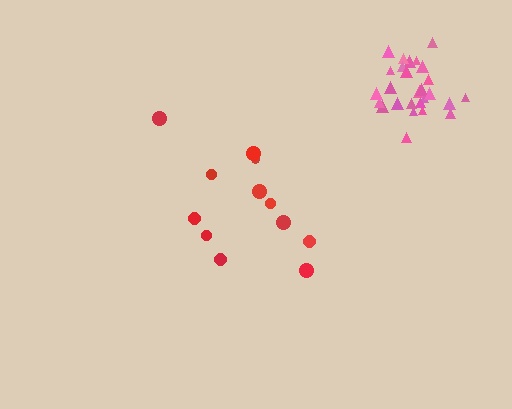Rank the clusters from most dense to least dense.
pink, red.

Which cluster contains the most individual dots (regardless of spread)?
Pink (28).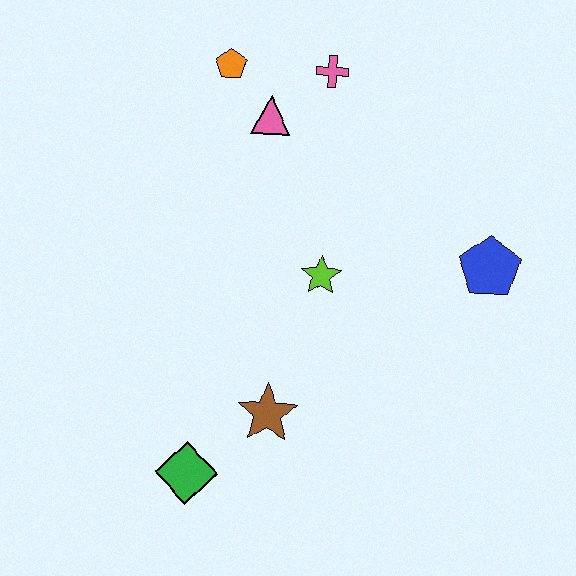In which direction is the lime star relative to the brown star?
The lime star is above the brown star.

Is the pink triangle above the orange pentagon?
No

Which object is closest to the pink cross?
The pink triangle is closest to the pink cross.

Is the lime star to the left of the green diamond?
No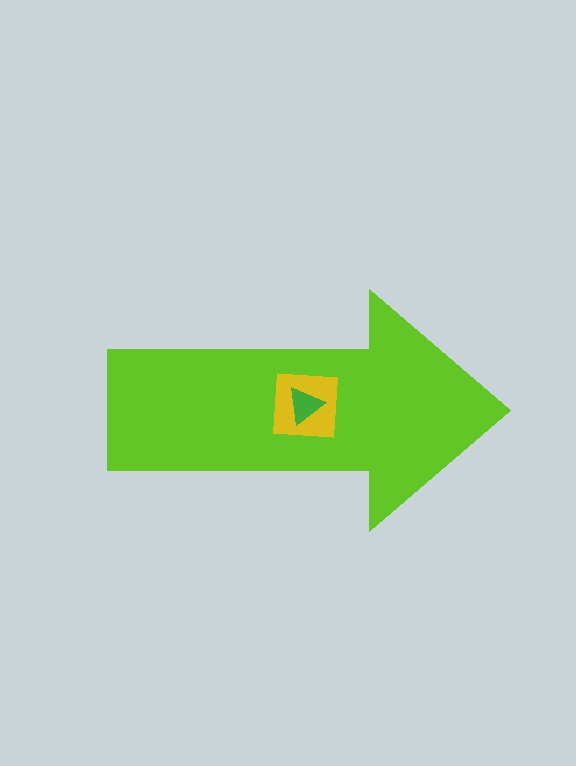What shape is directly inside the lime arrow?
The yellow square.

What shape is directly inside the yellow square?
The green triangle.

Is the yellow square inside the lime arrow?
Yes.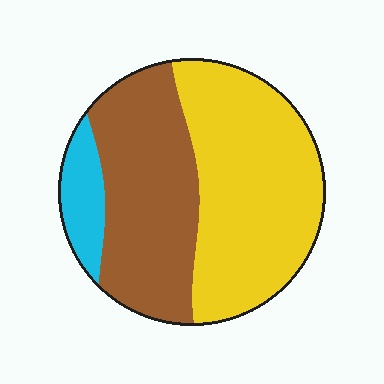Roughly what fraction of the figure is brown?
Brown takes up about two fifths (2/5) of the figure.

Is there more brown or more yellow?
Yellow.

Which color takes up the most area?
Yellow, at roughly 50%.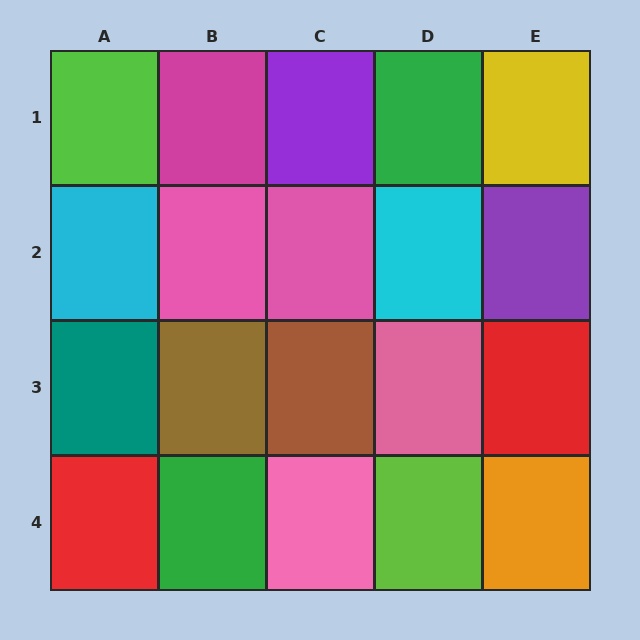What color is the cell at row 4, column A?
Red.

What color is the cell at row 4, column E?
Orange.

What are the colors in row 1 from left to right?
Lime, magenta, purple, green, yellow.